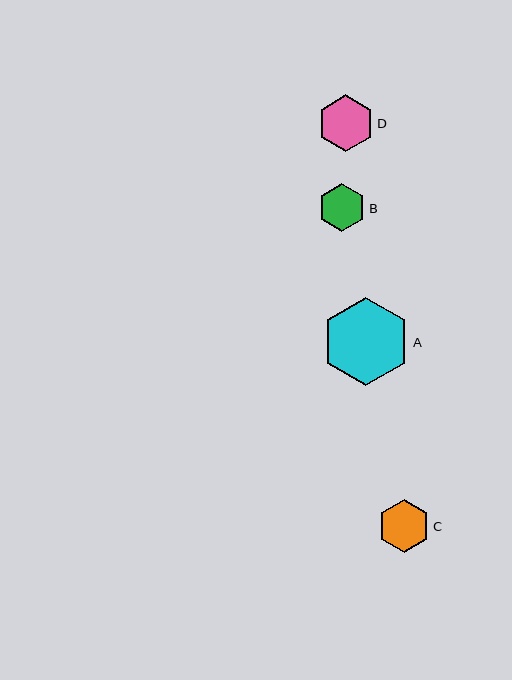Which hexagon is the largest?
Hexagon A is the largest with a size of approximately 88 pixels.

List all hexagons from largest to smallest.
From largest to smallest: A, D, C, B.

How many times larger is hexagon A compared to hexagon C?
Hexagon A is approximately 1.7 times the size of hexagon C.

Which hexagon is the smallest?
Hexagon B is the smallest with a size of approximately 48 pixels.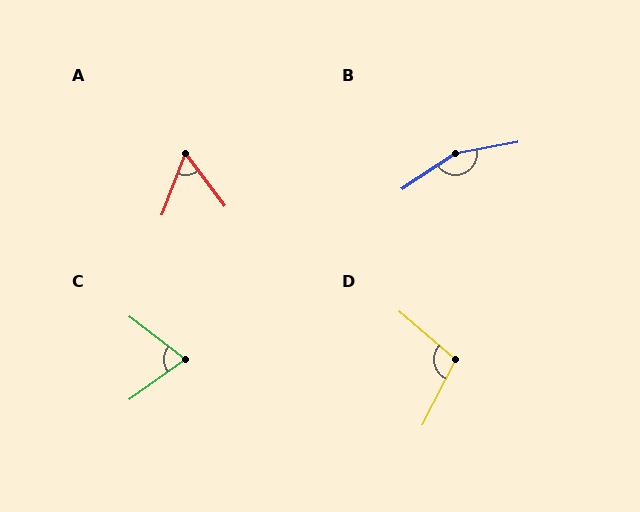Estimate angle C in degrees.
Approximately 73 degrees.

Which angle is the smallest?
A, at approximately 59 degrees.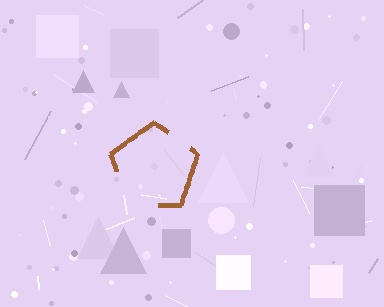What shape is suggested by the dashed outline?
The dashed outline suggests a pentagon.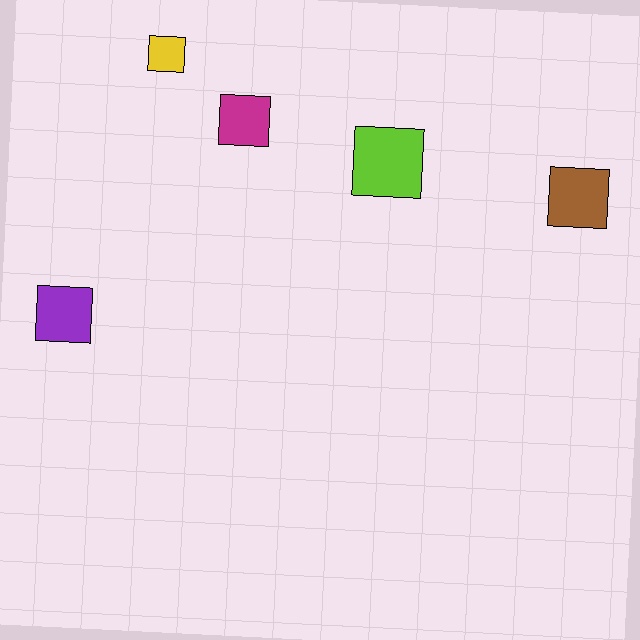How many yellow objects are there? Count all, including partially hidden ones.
There is 1 yellow object.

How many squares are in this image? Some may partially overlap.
There are 5 squares.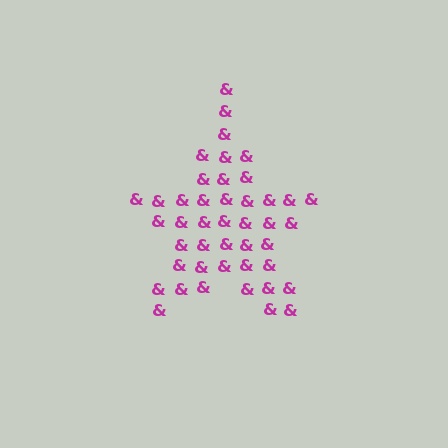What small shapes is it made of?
It is made of small ampersands.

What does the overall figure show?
The overall figure shows a star.